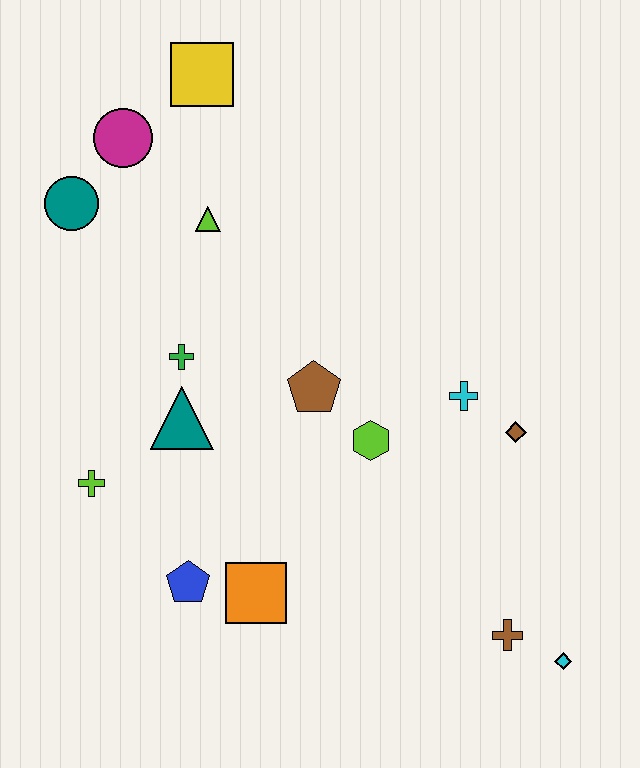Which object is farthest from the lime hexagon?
The yellow square is farthest from the lime hexagon.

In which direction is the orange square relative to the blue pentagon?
The orange square is to the right of the blue pentagon.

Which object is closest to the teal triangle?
The green cross is closest to the teal triangle.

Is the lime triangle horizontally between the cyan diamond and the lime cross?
Yes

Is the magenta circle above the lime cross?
Yes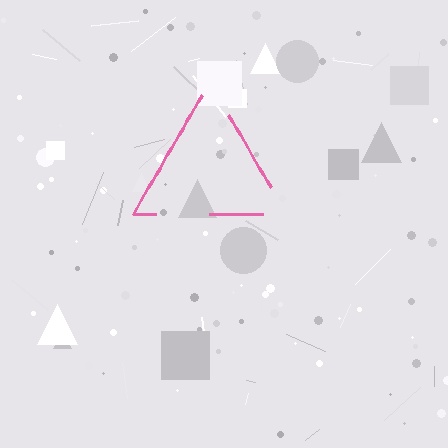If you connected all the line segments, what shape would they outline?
They would outline a triangle.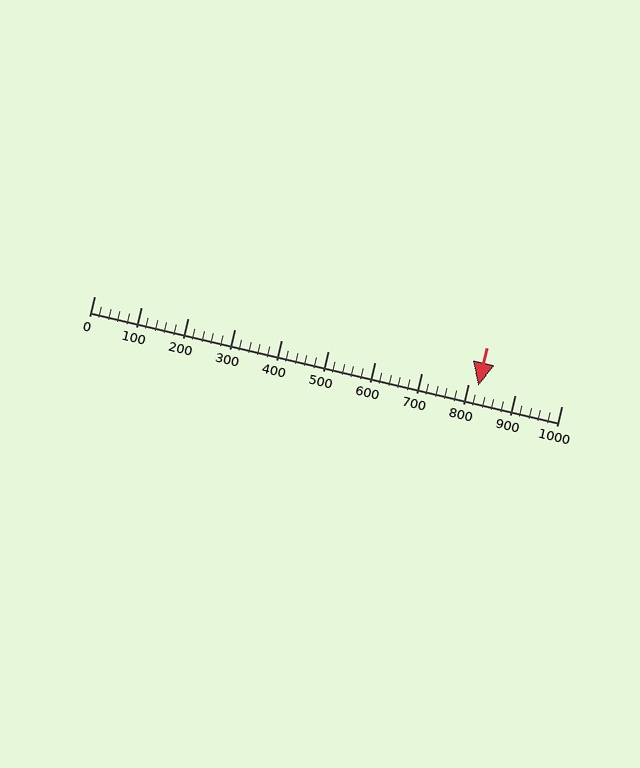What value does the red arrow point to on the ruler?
The red arrow points to approximately 821.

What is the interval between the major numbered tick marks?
The major tick marks are spaced 100 units apart.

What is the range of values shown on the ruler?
The ruler shows values from 0 to 1000.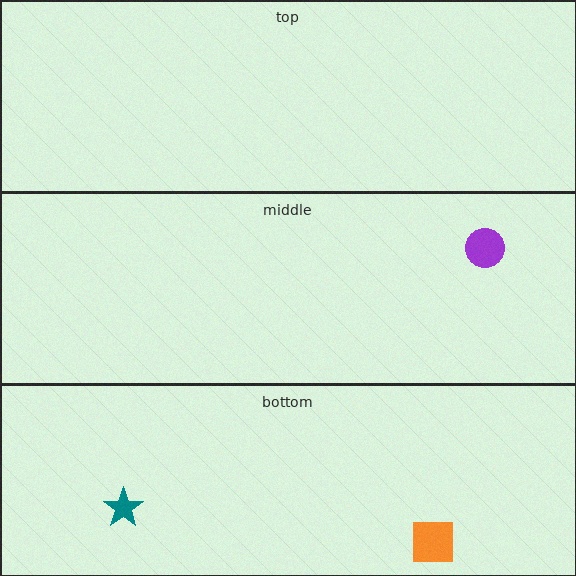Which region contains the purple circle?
The middle region.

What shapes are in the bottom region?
The teal star, the orange square.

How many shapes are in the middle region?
1.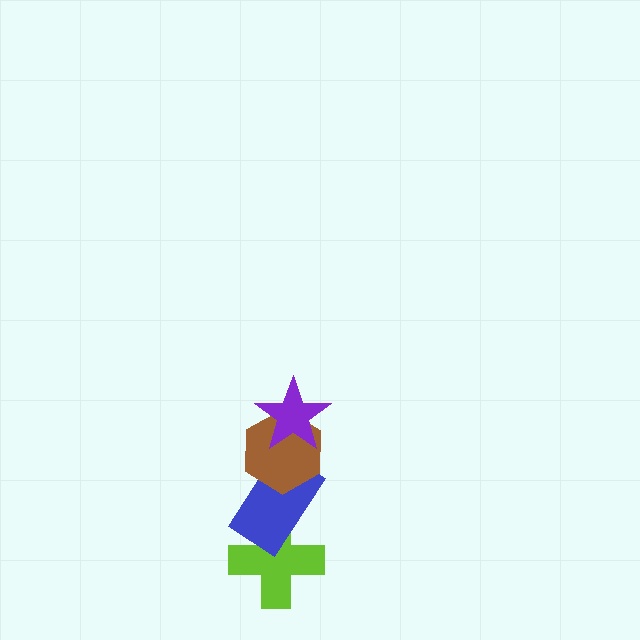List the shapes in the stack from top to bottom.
From top to bottom: the purple star, the brown hexagon, the blue rectangle, the lime cross.